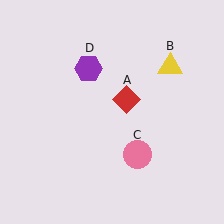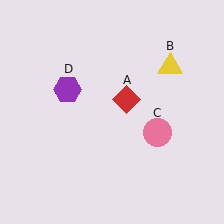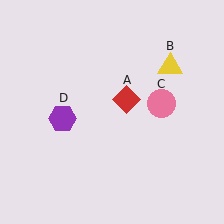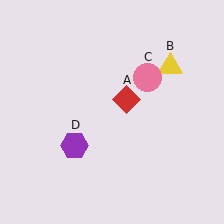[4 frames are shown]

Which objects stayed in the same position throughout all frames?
Red diamond (object A) and yellow triangle (object B) remained stationary.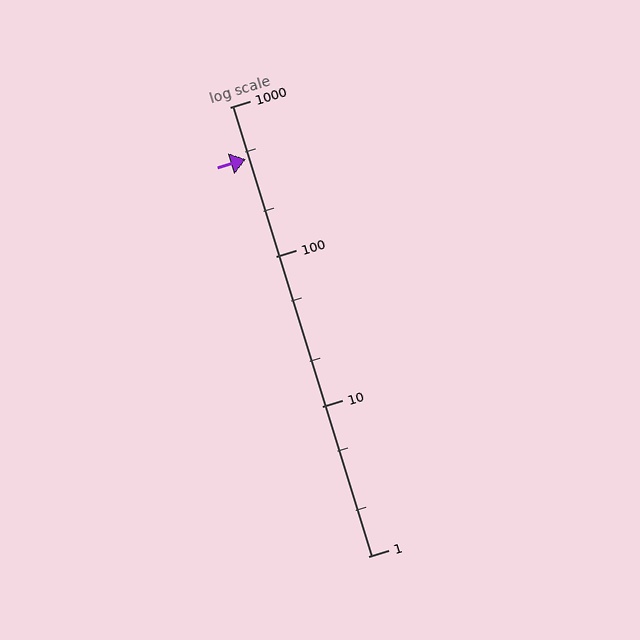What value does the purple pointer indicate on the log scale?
The pointer indicates approximately 450.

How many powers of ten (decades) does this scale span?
The scale spans 3 decades, from 1 to 1000.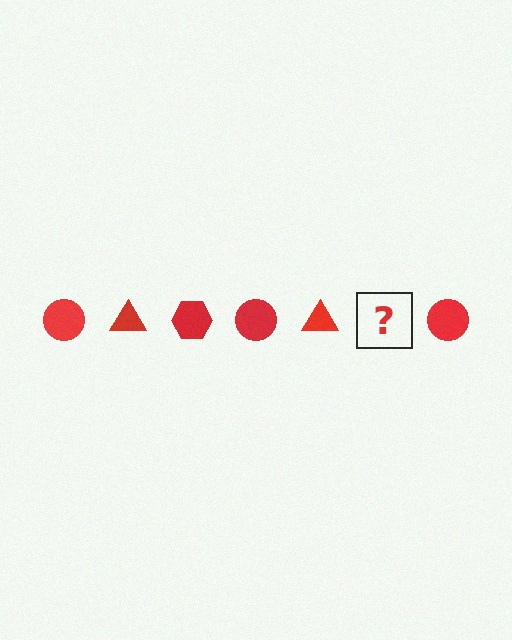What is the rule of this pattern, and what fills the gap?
The rule is that the pattern cycles through circle, triangle, hexagon shapes in red. The gap should be filled with a red hexagon.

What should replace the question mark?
The question mark should be replaced with a red hexagon.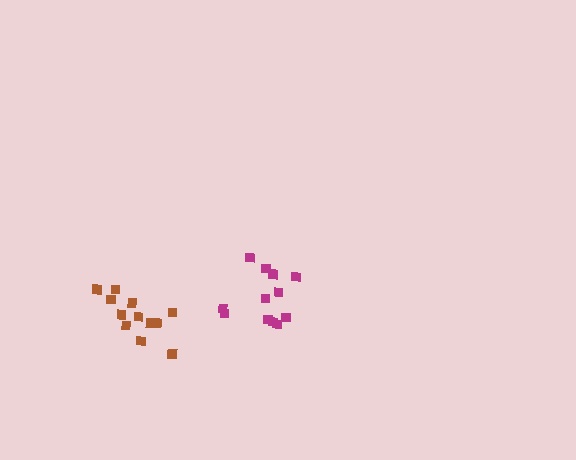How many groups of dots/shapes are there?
There are 2 groups.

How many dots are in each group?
Group 1: 12 dots, Group 2: 13 dots (25 total).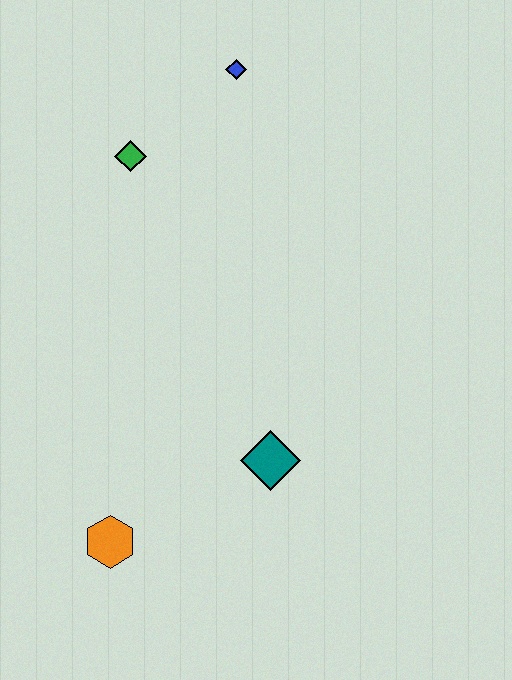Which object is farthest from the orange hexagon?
The blue diamond is farthest from the orange hexagon.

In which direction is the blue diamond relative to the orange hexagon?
The blue diamond is above the orange hexagon.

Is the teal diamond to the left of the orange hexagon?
No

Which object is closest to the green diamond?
The blue diamond is closest to the green diamond.